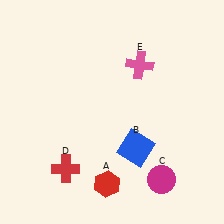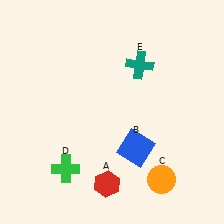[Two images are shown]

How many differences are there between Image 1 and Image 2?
There are 3 differences between the two images.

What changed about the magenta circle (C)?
In Image 1, C is magenta. In Image 2, it changed to orange.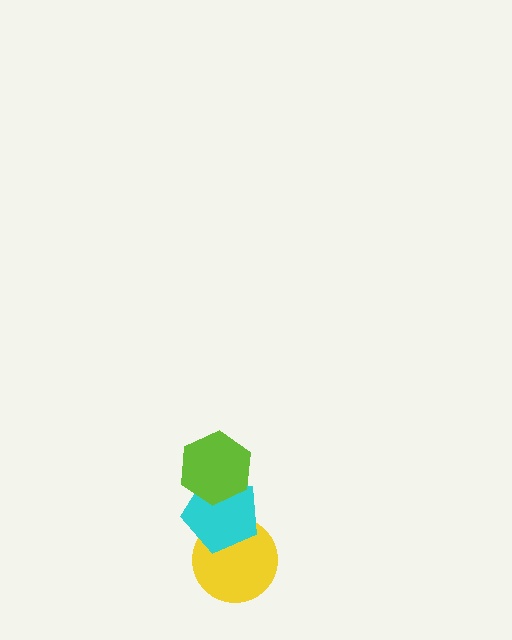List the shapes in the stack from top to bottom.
From top to bottom: the lime hexagon, the cyan pentagon, the yellow circle.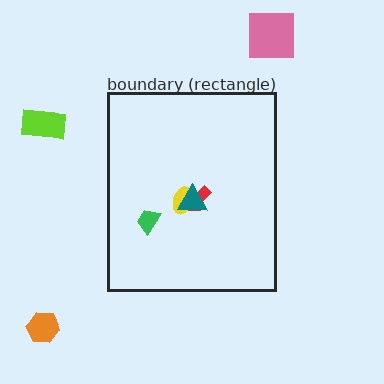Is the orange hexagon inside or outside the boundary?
Outside.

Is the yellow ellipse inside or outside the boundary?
Inside.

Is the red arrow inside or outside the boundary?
Inside.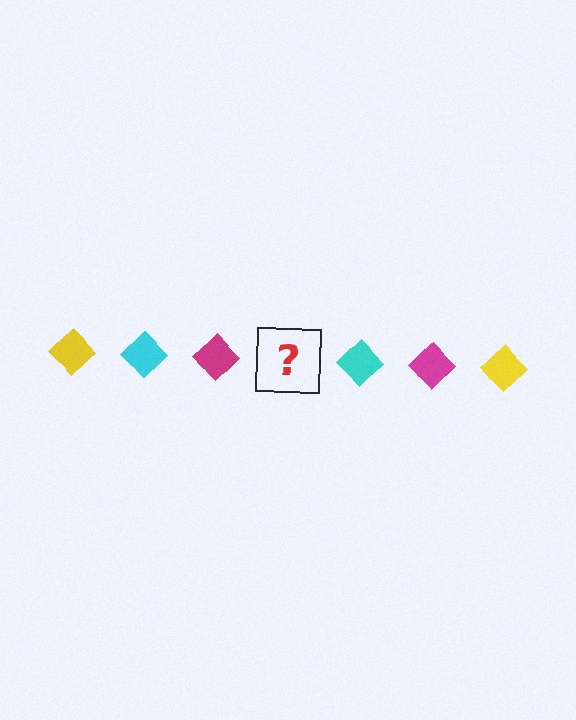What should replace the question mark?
The question mark should be replaced with a yellow diamond.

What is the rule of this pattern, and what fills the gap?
The rule is that the pattern cycles through yellow, cyan, magenta diamonds. The gap should be filled with a yellow diamond.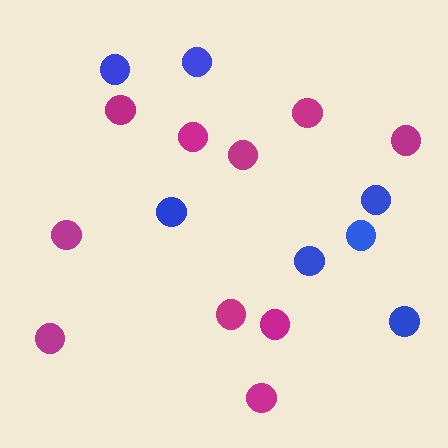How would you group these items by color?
There are 2 groups: one group of blue circles (7) and one group of magenta circles (10).